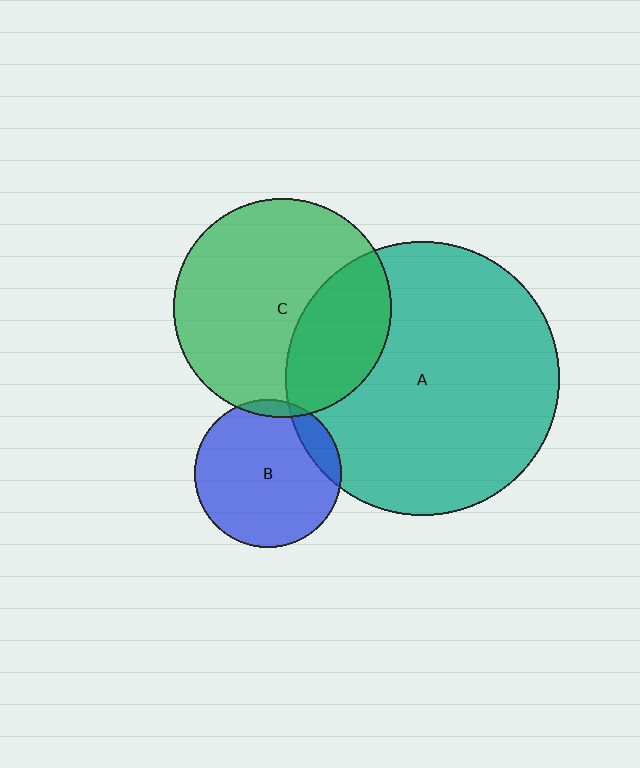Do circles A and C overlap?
Yes.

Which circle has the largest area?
Circle A (teal).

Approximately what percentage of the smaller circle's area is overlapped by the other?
Approximately 30%.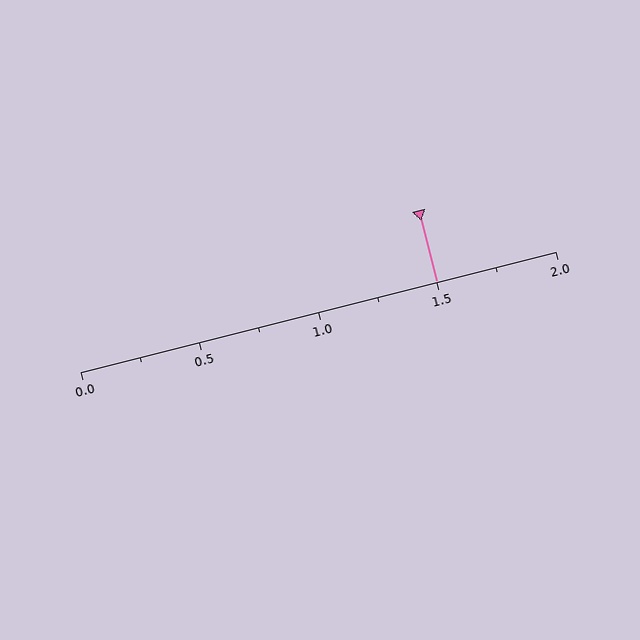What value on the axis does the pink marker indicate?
The marker indicates approximately 1.5.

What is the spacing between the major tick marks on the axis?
The major ticks are spaced 0.5 apart.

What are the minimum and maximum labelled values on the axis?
The axis runs from 0.0 to 2.0.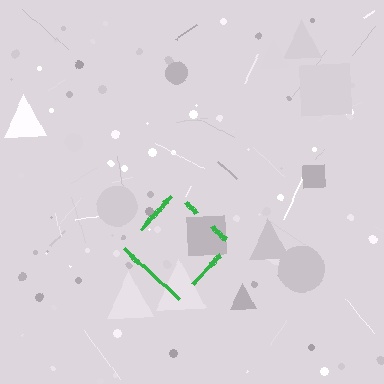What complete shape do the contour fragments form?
The contour fragments form a diamond.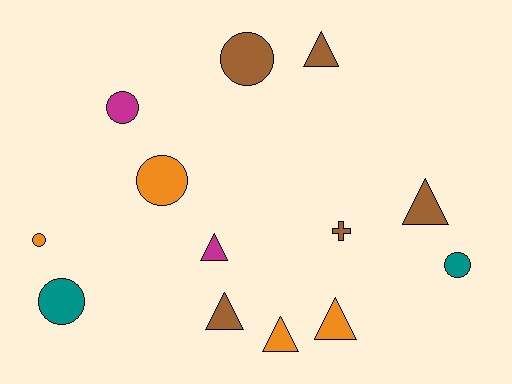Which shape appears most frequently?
Triangle, with 6 objects.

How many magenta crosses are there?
There are no magenta crosses.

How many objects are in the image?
There are 13 objects.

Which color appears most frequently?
Brown, with 5 objects.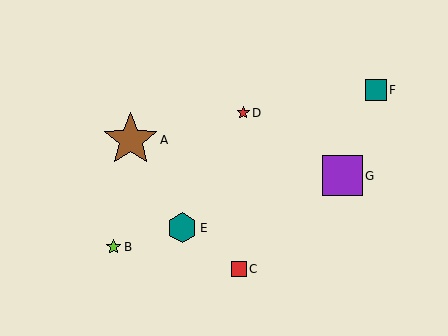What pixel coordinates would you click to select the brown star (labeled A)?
Click at (131, 140) to select the brown star A.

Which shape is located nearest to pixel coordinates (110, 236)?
The lime star (labeled B) at (113, 247) is nearest to that location.